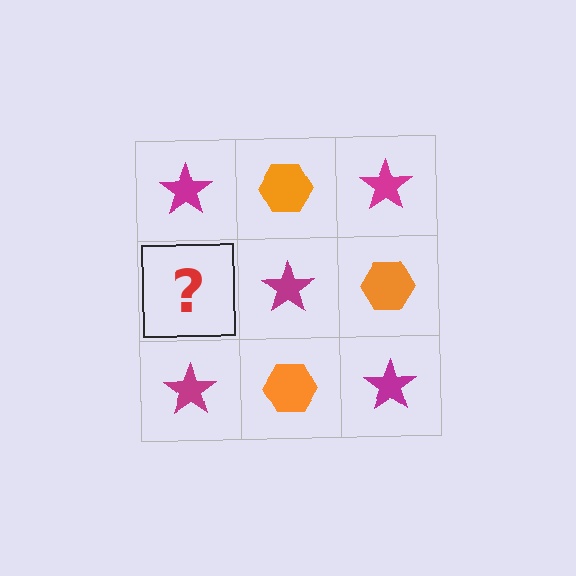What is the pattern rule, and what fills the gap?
The rule is that it alternates magenta star and orange hexagon in a checkerboard pattern. The gap should be filled with an orange hexagon.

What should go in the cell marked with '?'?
The missing cell should contain an orange hexagon.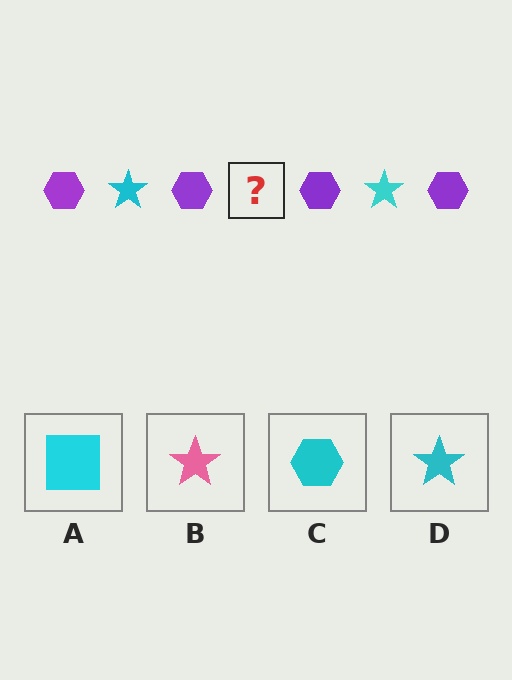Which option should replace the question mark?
Option D.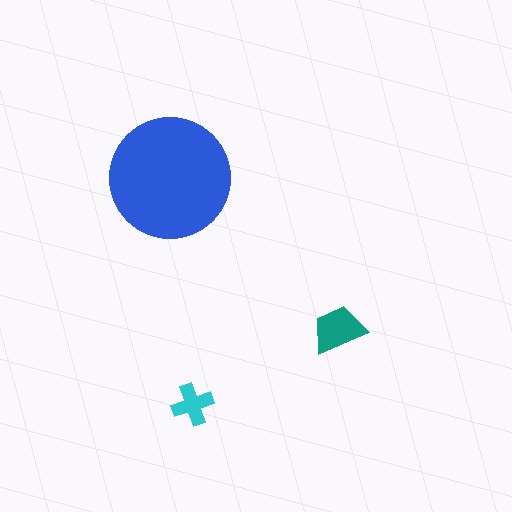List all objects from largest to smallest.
The blue circle, the teal trapezoid, the cyan cross.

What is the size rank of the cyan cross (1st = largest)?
3rd.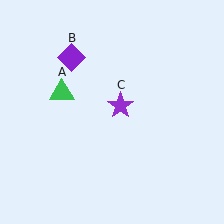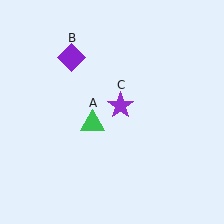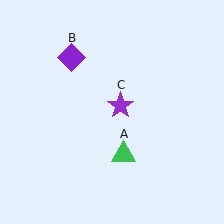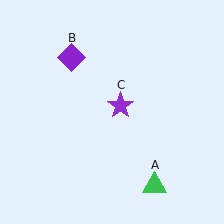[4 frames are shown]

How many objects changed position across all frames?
1 object changed position: green triangle (object A).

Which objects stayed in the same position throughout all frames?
Purple diamond (object B) and purple star (object C) remained stationary.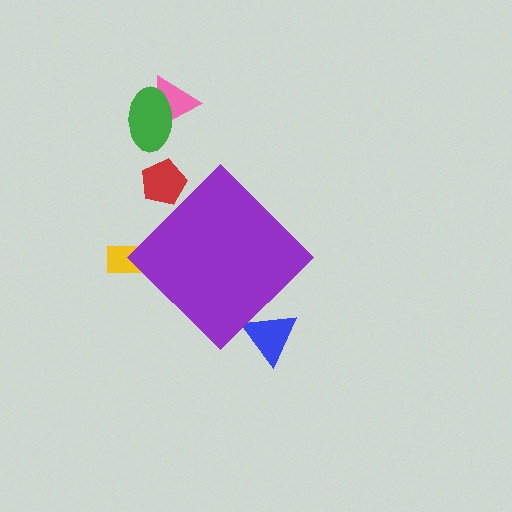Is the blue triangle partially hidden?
Yes, the blue triangle is partially hidden behind the purple diamond.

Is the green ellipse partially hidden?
No, the green ellipse is fully visible.